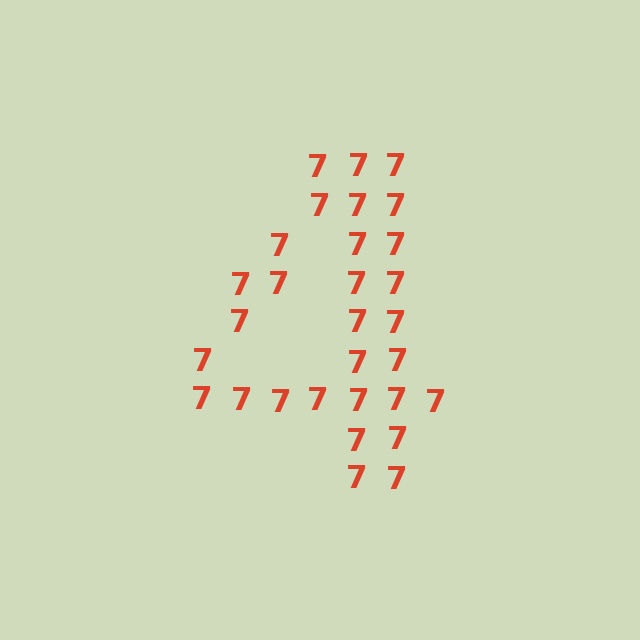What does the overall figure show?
The overall figure shows the digit 4.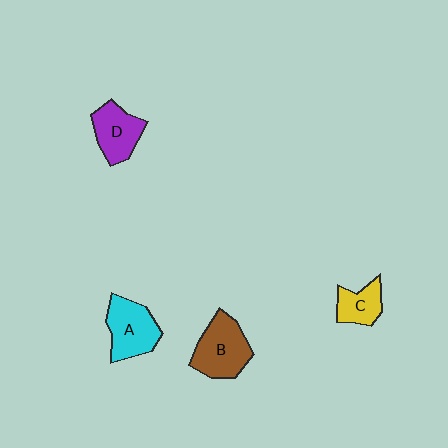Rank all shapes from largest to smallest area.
From largest to smallest: B (brown), A (cyan), D (purple), C (yellow).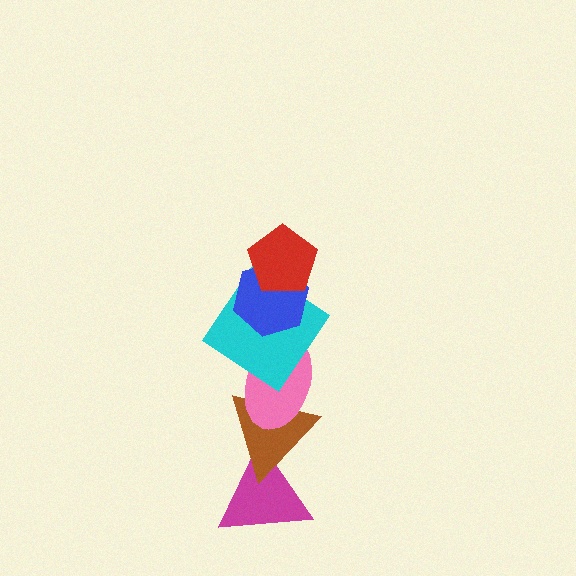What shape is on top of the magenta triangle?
The brown triangle is on top of the magenta triangle.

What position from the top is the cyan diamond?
The cyan diamond is 3rd from the top.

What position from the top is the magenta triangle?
The magenta triangle is 6th from the top.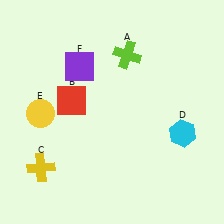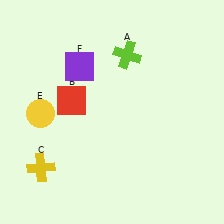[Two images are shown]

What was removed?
The cyan hexagon (D) was removed in Image 2.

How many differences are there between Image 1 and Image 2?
There is 1 difference between the two images.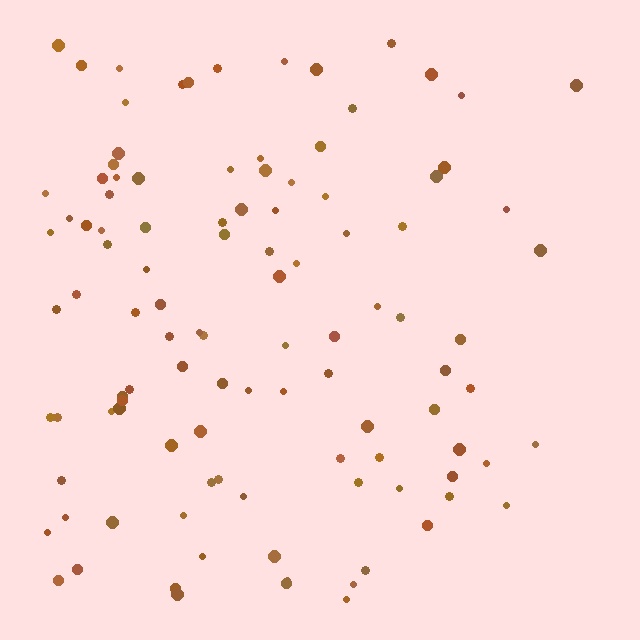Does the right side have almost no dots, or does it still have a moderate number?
Still a moderate number, just noticeably fewer than the left.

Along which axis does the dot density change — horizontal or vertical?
Horizontal.